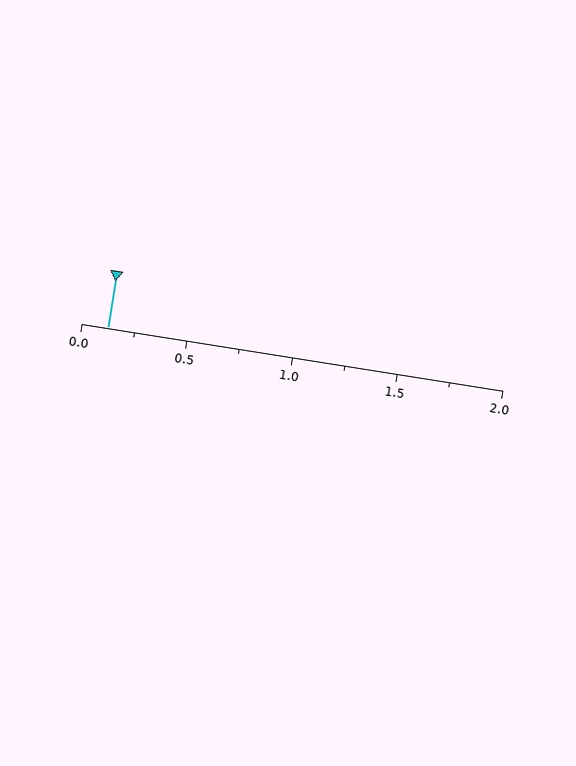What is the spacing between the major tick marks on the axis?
The major ticks are spaced 0.5 apart.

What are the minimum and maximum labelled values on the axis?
The axis runs from 0.0 to 2.0.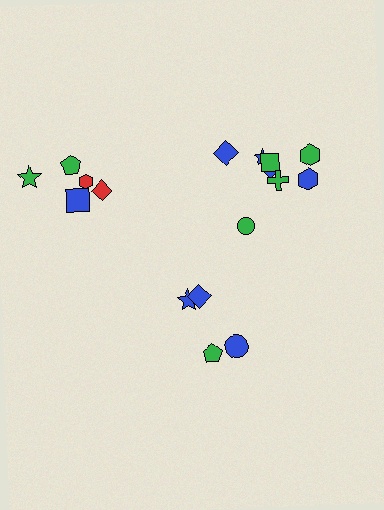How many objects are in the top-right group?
There are 8 objects.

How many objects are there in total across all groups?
There are 17 objects.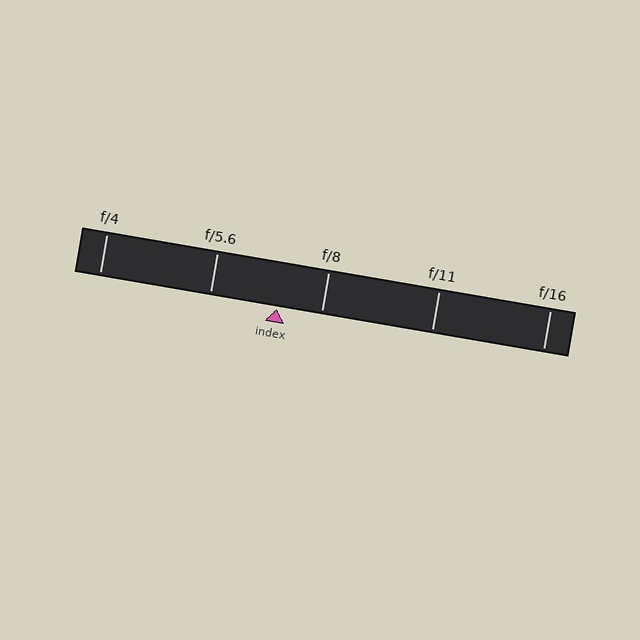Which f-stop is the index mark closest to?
The index mark is closest to f/8.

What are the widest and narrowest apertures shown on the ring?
The widest aperture shown is f/4 and the narrowest is f/16.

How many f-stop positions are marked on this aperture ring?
There are 5 f-stop positions marked.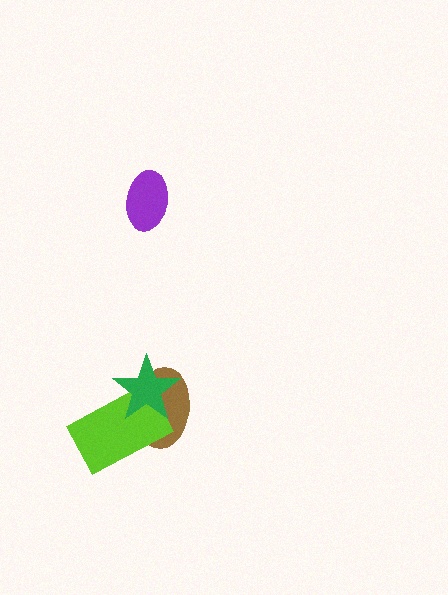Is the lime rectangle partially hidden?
Yes, it is partially covered by another shape.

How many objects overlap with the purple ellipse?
0 objects overlap with the purple ellipse.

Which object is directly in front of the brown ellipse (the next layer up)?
The lime rectangle is directly in front of the brown ellipse.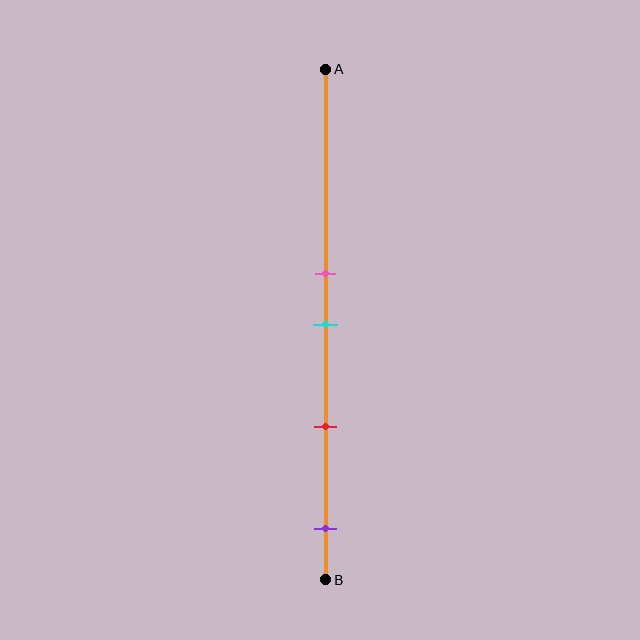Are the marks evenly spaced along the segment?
No, the marks are not evenly spaced.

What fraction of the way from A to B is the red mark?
The red mark is approximately 70% (0.7) of the way from A to B.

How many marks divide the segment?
There are 4 marks dividing the segment.